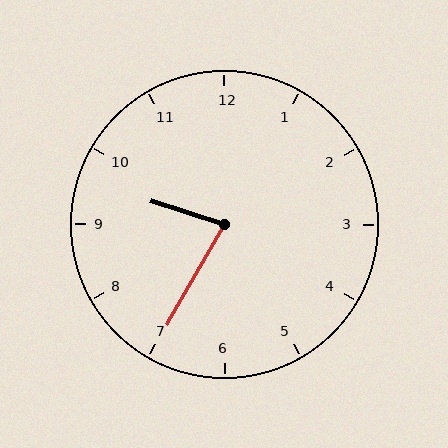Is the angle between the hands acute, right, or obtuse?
It is acute.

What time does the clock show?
9:35.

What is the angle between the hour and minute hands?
Approximately 78 degrees.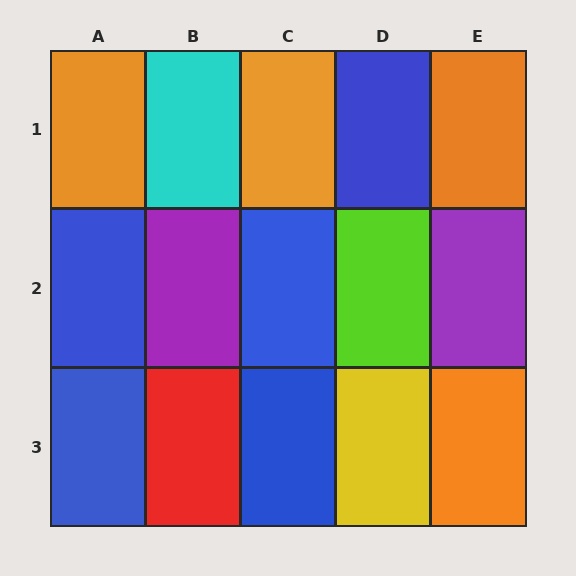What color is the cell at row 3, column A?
Blue.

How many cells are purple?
2 cells are purple.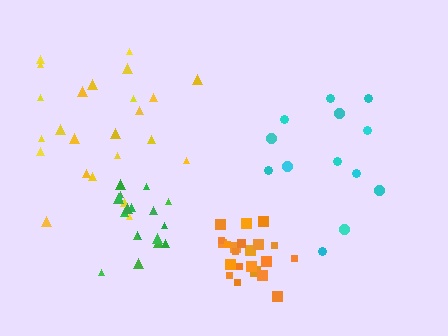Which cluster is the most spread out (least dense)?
Yellow.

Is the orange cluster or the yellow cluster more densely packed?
Orange.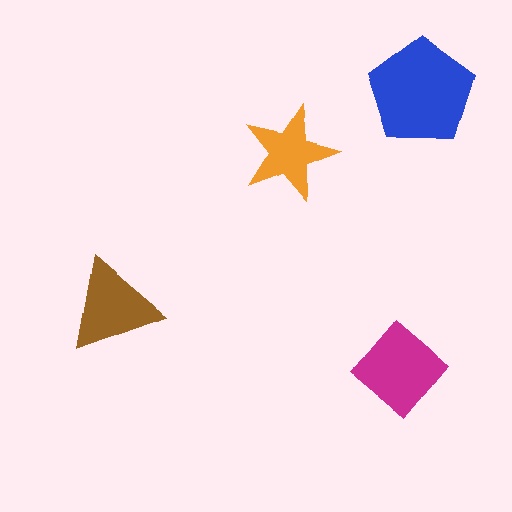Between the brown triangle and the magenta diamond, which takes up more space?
The magenta diamond.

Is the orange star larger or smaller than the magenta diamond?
Smaller.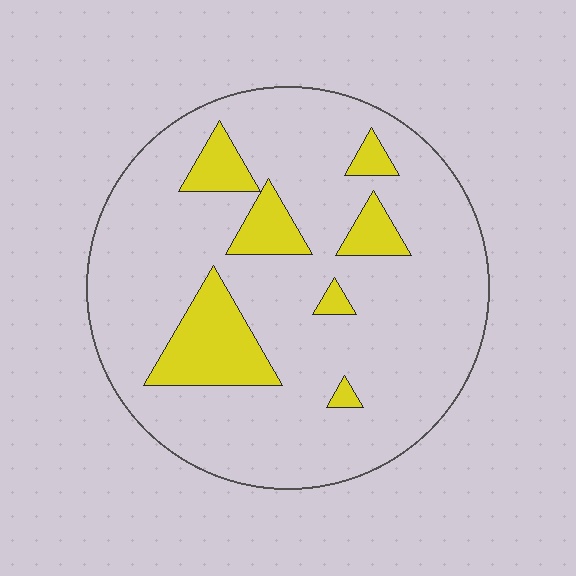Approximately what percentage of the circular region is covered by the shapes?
Approximately 15%.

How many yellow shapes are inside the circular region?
7.